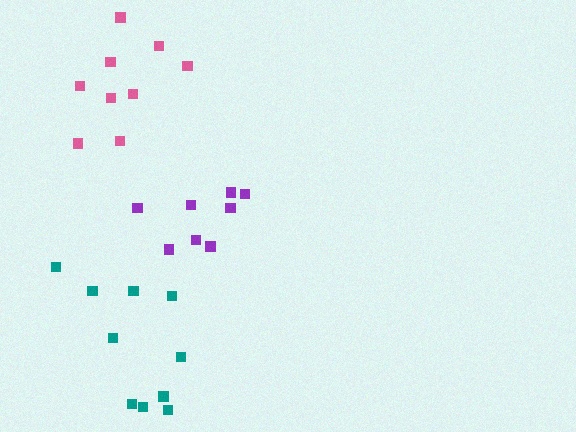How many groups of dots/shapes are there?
There are 3 groups.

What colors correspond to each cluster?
The clusters are colored: purple, pink, teal.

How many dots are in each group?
Group 1: 8 dots, Group 2: 9 dots, Group 3: 10 dots (27 total).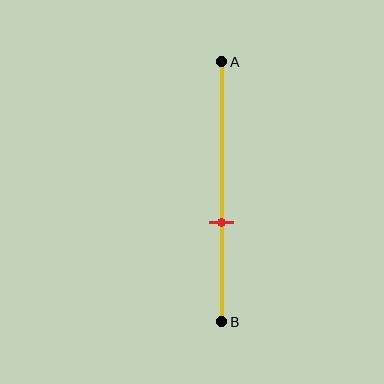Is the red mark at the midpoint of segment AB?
No, the mark is at about 60% from A, not at the 50% midpoint.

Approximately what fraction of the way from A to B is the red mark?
The red mark is approximately 60% of the way from A to B.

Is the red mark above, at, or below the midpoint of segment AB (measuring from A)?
The red mark is below the midpoint of segment AB.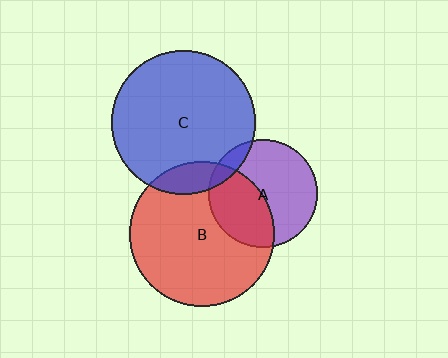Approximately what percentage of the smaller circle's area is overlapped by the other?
Approximately 10%.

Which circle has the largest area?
Circle B (red).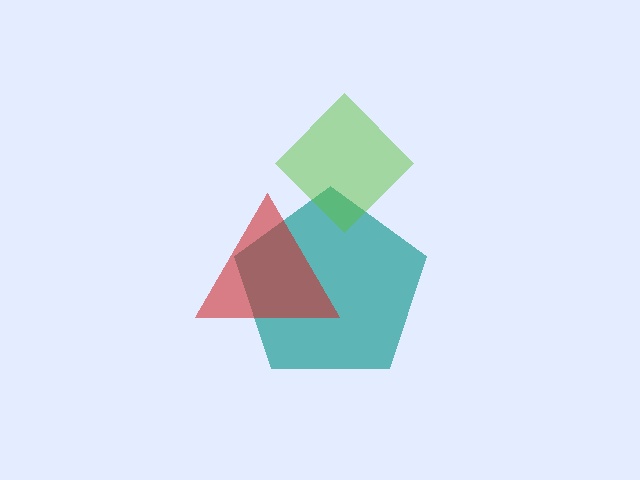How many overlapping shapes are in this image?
There are 3 overlapping shapes in the image.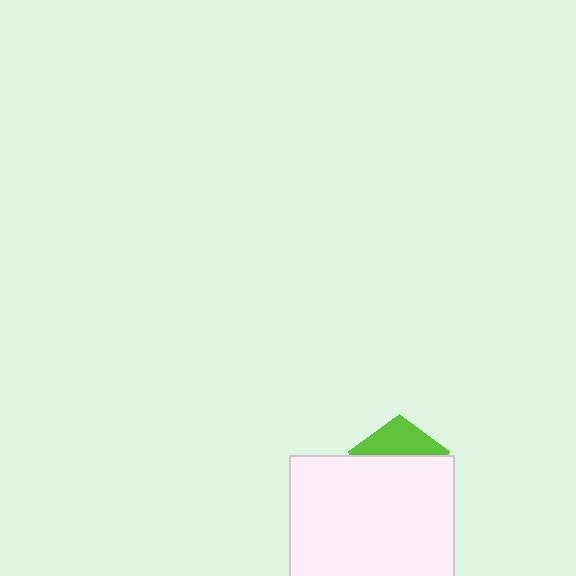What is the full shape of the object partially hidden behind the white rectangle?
The partially hidden object is a lime pentagon.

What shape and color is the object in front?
The object in front is a white rectangle.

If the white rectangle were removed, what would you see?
You would see the complete lime pentagon.